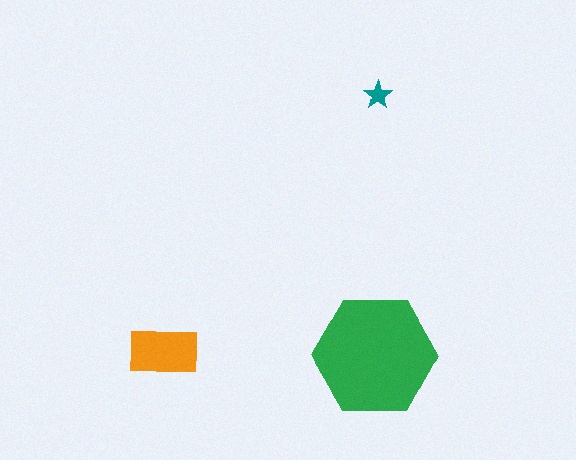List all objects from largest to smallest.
The green hexagon, the orange rectangle, the teal star.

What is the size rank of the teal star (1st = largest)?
3rd.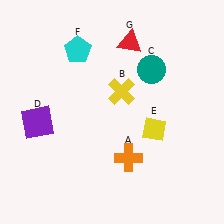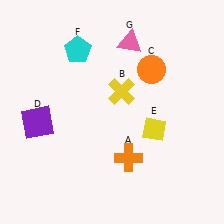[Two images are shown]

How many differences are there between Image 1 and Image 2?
There are 2 differences between the two images.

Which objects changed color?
C changed from teal to orange. G changed from red to pink.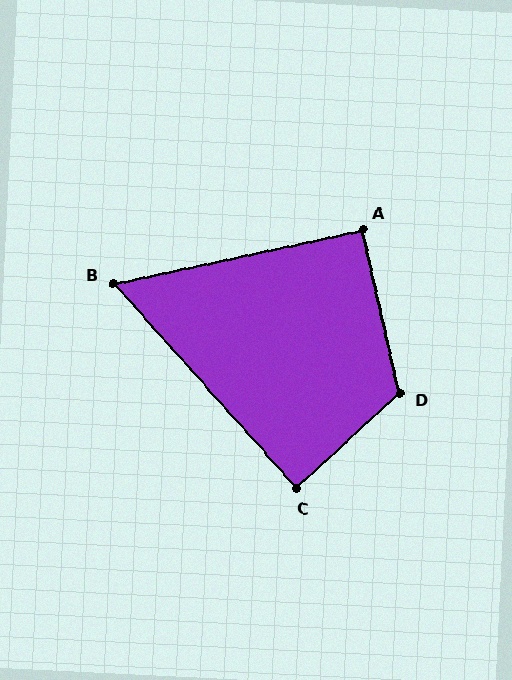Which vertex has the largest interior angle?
D, at approximately 120 degrees.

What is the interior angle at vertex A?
Approximately 91 degrees (approximately right).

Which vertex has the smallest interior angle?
B, at approximately 60 degrees.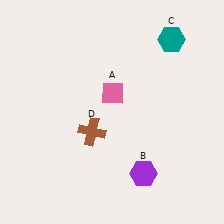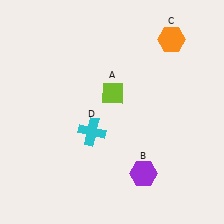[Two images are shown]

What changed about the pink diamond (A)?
In Image 1, A is pink. In Image 2, it changed to lime.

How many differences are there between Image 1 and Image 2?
There are 3 differences between the two images.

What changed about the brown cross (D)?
In Image 1, D is brown. In Image 2, it changed to cyan.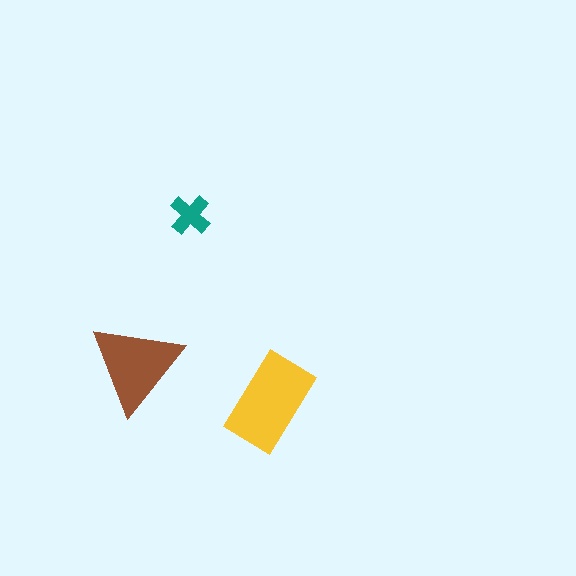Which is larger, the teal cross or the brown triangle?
The brown triangle.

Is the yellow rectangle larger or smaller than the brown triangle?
Larger.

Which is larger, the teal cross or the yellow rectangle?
The yellow rectangle.